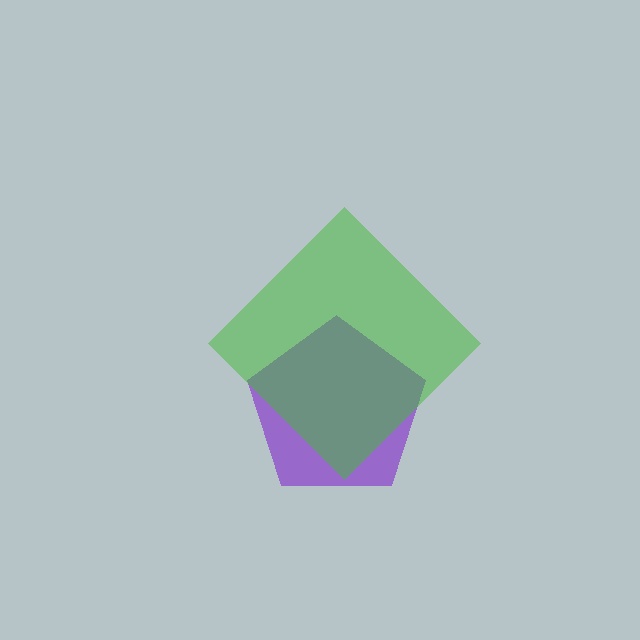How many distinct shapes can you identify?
There are 2 distinct shapes: a purple pentagon, a green diamond.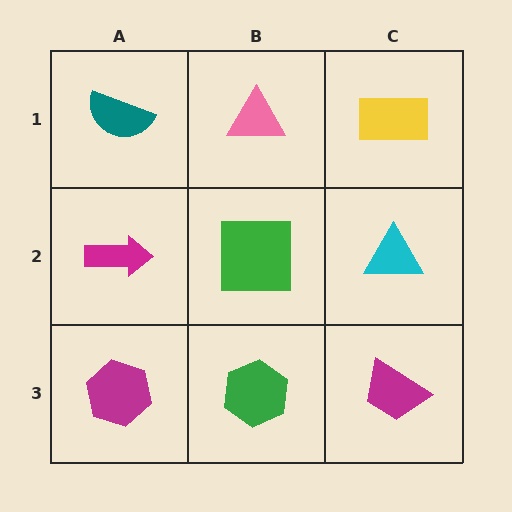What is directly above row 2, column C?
A yellow rectangle.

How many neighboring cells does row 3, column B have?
3.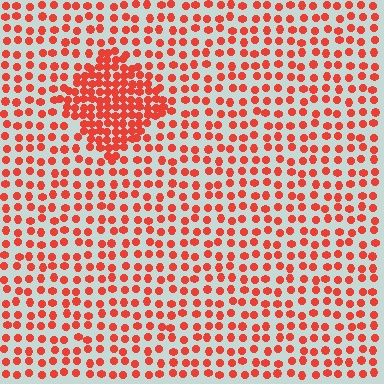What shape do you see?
I see a diamond.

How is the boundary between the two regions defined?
The boundary is defined by a change in element density (approximately 2.2x ratio). All elements are the same color, size, and shape.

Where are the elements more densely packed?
The elements are more densely packed inside the diamond boundary.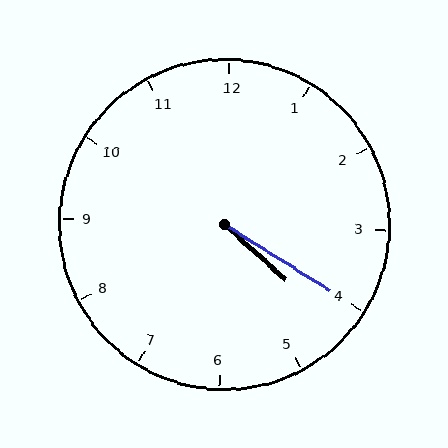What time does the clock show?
4:20.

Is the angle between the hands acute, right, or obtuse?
It is acute.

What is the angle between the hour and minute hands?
Approximately 10 degrees.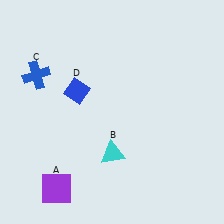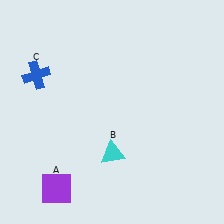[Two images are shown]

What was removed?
The blue diamond (D) was removed in Image 2.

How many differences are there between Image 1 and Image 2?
There is 1 difference between the two images.